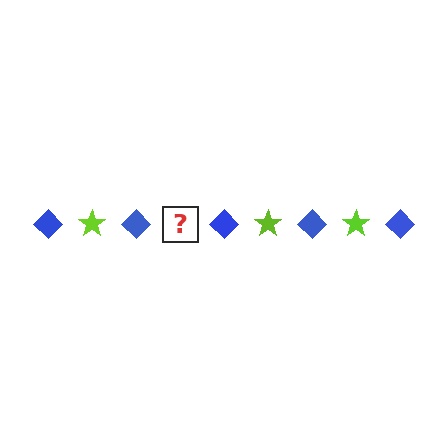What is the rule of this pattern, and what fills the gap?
The rule is that the pattern alternates between blue diamond and lime star. The gap should be filled with a lime star.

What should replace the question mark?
The question mark should be replaced with a lime star.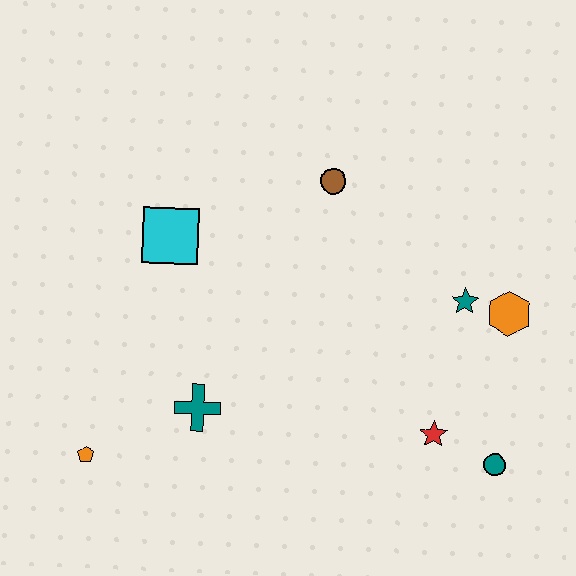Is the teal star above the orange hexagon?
Yes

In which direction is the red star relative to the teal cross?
The red star is to the right of the teal cross.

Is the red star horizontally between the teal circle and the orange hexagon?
No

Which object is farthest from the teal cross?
The orange hexagon is farthest from the teal cross.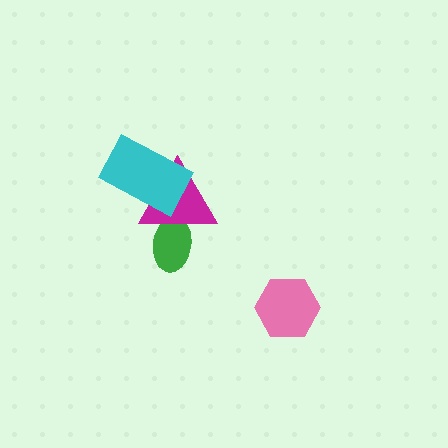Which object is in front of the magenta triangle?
The cyan rectangle is in front of the magenta triangle.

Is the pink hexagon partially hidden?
No, no other shape covers it.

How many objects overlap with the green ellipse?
1 object overlaps with the green ellipse.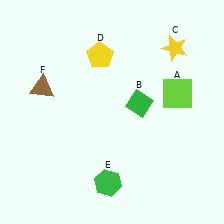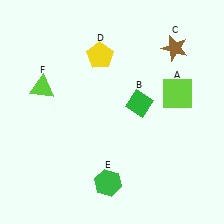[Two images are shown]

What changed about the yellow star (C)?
In Image 1, C is yellow. In Image 2, it changed to brown.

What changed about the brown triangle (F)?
In Image 1, F is brown. In Image 2, it changed to lime.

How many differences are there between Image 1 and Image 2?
There are 2 differences between the two images.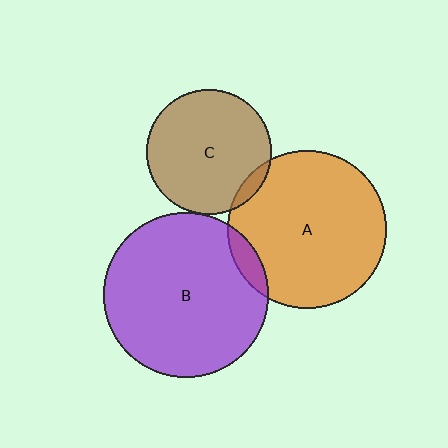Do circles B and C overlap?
Yes.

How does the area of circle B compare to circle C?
Approximately 1.7 times.